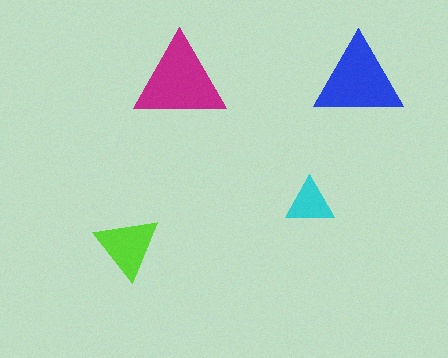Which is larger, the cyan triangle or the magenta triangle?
The magenta one.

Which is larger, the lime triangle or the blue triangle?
The blue one.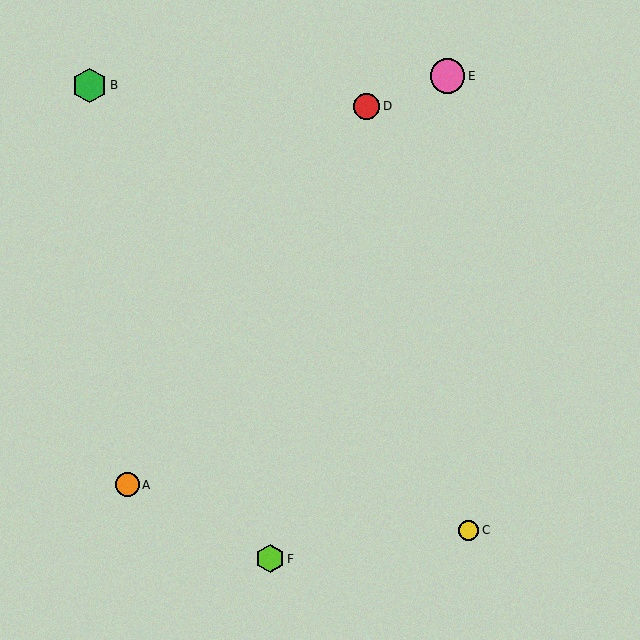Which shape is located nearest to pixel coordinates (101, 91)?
The green hexagon (labeled B) at (89, 85) is nearest to that location.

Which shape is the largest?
The green hexagon (labeled B) is the largest.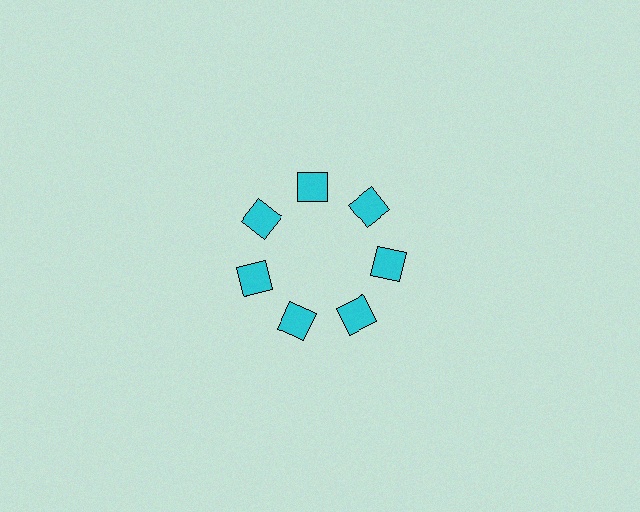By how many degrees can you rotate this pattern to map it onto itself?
The pattern maps onto itself every 51 degrees of rotation.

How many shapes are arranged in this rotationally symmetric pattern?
There are 7 shapes, arranged in 7 groups of 1.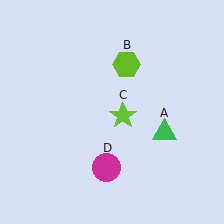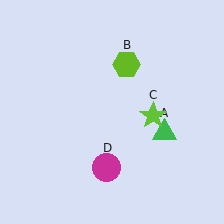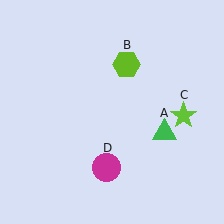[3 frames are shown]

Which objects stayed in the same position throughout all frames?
Green triangle (object A) and lime hexagon (object B) and magenta circle (object D) remained stationary.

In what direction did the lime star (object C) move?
The lime star (object C) moved right.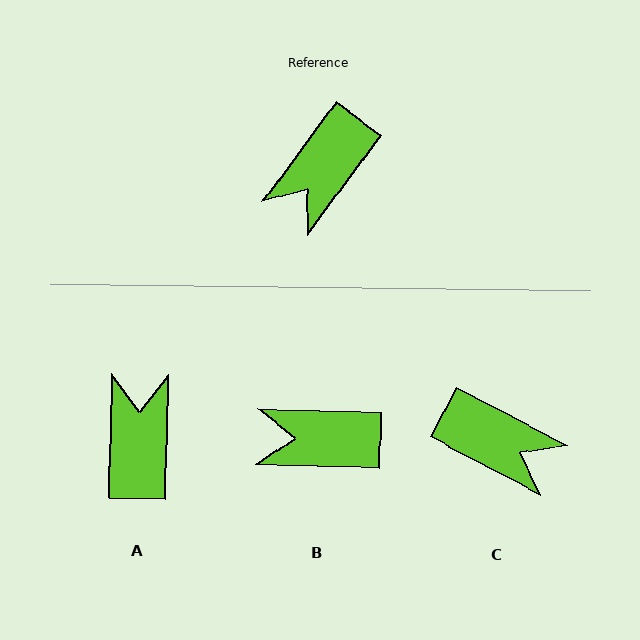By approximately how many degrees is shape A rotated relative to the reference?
Approximately 145 degrees clockwise.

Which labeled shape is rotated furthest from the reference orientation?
A, about 145 degrees away.